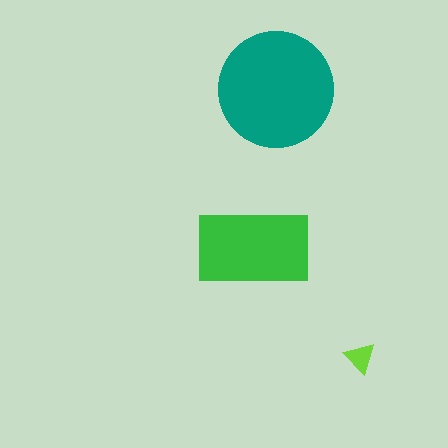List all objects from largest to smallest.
The teal circle, the green rectangle, the lime triangle.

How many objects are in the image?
There are 3 objects in the image.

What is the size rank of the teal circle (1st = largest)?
1st.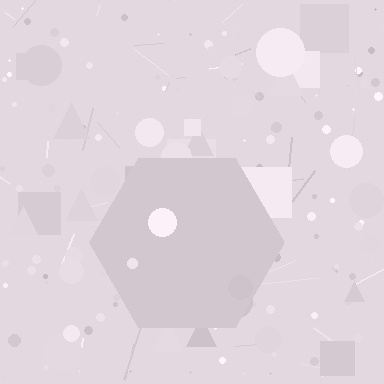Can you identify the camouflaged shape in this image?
The camouflaged shape is a hexagon.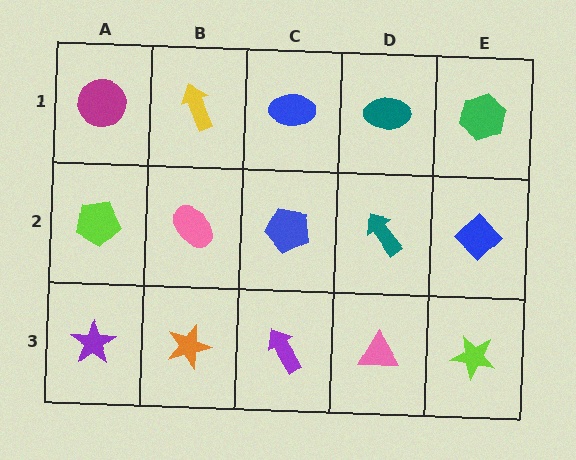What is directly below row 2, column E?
A lime star.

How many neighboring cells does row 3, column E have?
2.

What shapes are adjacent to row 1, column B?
A pink ellipse (row 2, column B), a magenta circle (row 1, column A), a blue ellipse (row 1, column C).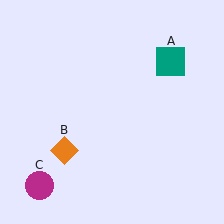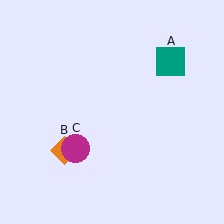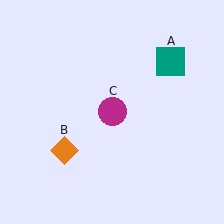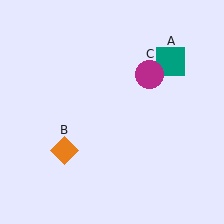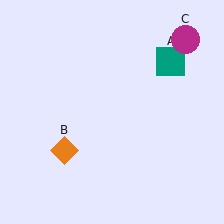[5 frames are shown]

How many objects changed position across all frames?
1 object changed position: magenta circle (object C).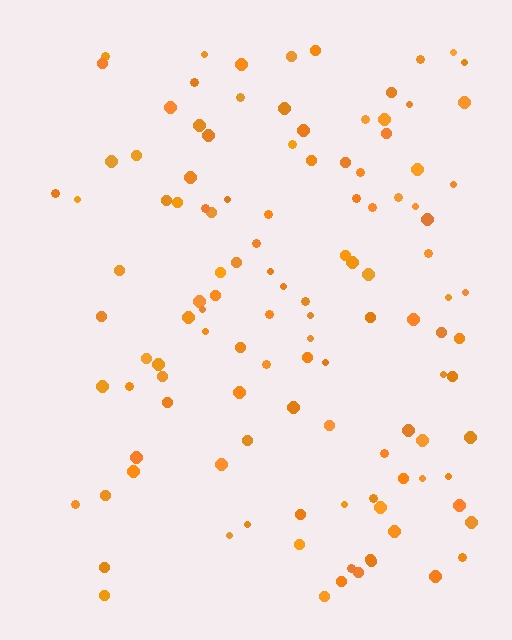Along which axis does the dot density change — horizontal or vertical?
Horizontal.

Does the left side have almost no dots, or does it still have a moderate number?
Still a moderate number, just noticeably fewer than the right.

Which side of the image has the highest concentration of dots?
The right.